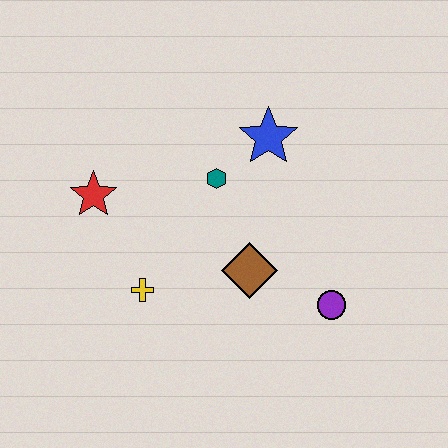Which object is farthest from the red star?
The purple circle is farthest from the red star.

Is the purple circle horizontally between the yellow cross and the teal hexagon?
No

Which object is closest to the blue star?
The teal hexagon is closest to the blue star.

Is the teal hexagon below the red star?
No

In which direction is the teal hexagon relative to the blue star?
The teal hexagon is to the left of the blue star.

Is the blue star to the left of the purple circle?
Yes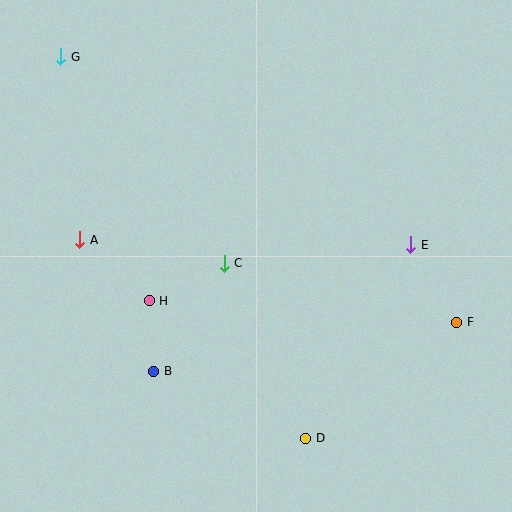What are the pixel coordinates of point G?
Point G is at (61, 57).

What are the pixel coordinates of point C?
Point C is at (224, 263).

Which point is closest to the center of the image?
Point C at (224, 263) is closest to the center.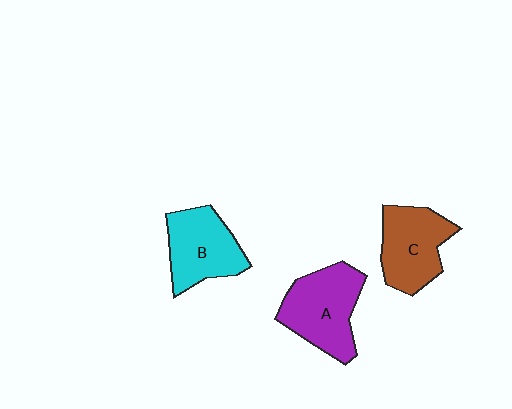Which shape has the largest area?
Shape A (purple).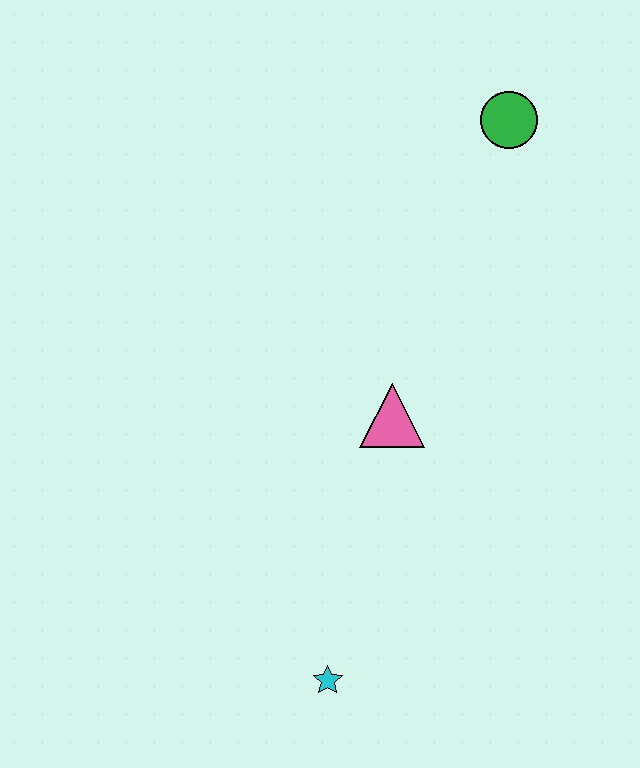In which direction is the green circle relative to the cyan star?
The green circle is above the cyan star.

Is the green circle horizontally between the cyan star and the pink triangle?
No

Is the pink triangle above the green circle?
No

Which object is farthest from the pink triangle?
The green circle is farthest from the pink triangle.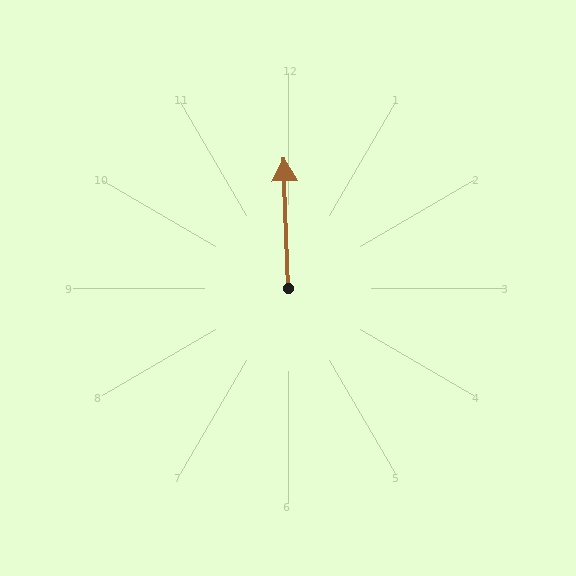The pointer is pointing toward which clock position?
Roughly 12 o'clock.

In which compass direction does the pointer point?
North.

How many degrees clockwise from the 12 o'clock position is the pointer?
Approximately 358 degrees.